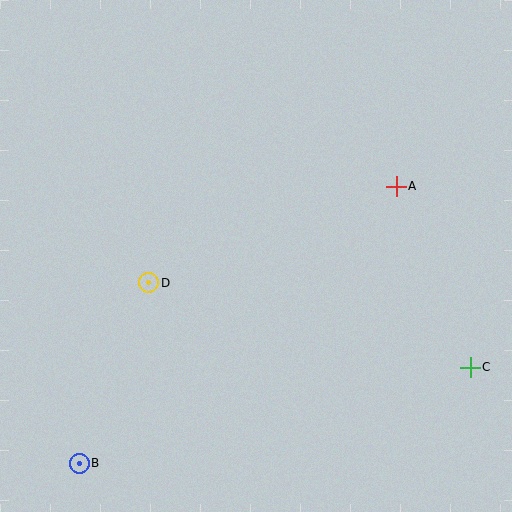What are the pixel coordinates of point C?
Point C is at (470, 367).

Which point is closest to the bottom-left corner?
Point B is closest to the bottom-left corner.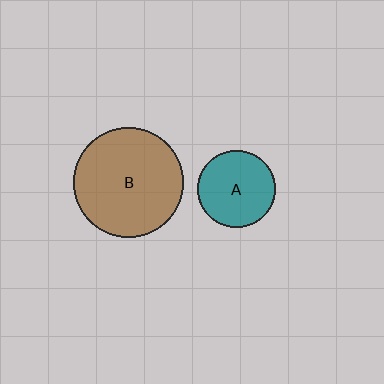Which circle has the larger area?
Circle B (brown).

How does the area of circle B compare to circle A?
Approximately 2.0 times.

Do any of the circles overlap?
No, none of the circles overlap.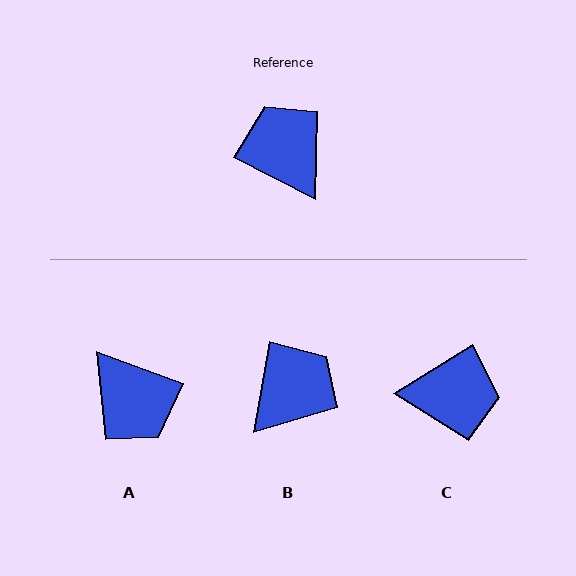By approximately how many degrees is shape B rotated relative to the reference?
Approximately 73 degrees clockwise.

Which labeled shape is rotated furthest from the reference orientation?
A, about 173 degrees away.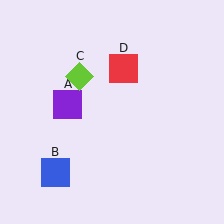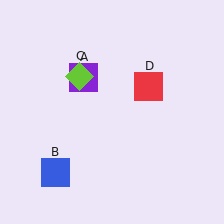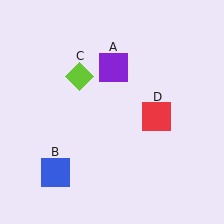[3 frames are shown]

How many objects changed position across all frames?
2 objects changed position: purple square (object A), red square (object D).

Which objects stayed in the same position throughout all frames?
Blue square (object B) and lime diamond (object C) remained stationary.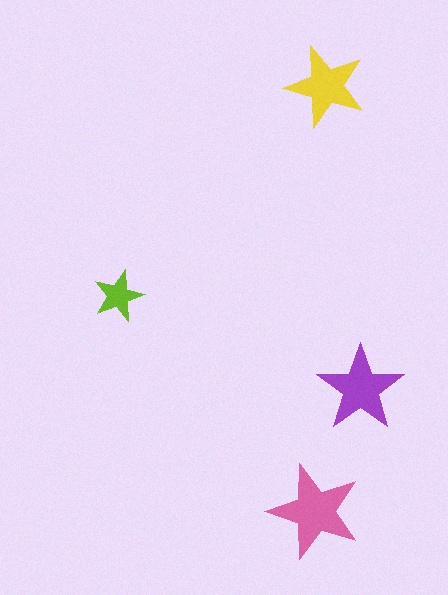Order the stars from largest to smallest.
the pink one, the purple one, the yellow one, the lime one.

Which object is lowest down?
The pink star is bottommost.